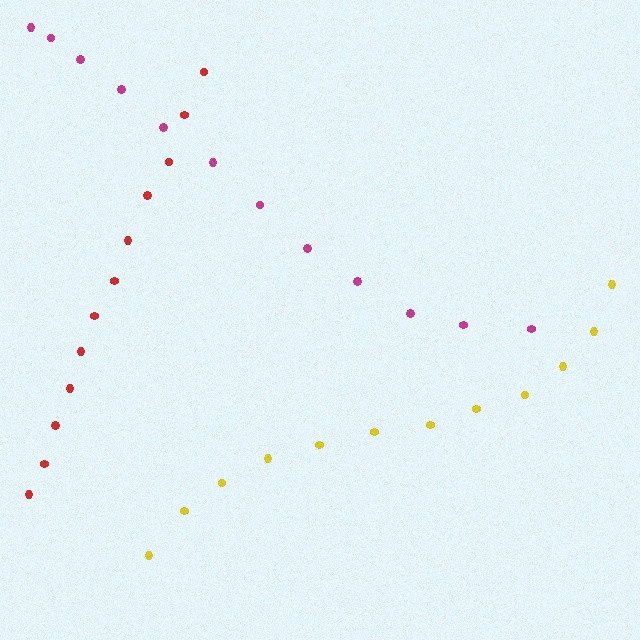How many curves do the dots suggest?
There are 3 distinct paths.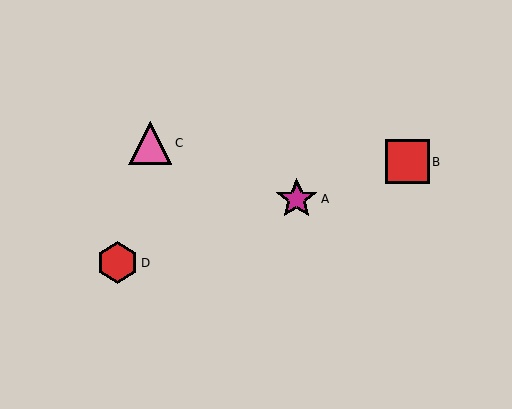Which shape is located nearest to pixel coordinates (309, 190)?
The magenta star (labeled A) at (297, 199) is nearest to that location.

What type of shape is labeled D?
Shape D is a red hexagon.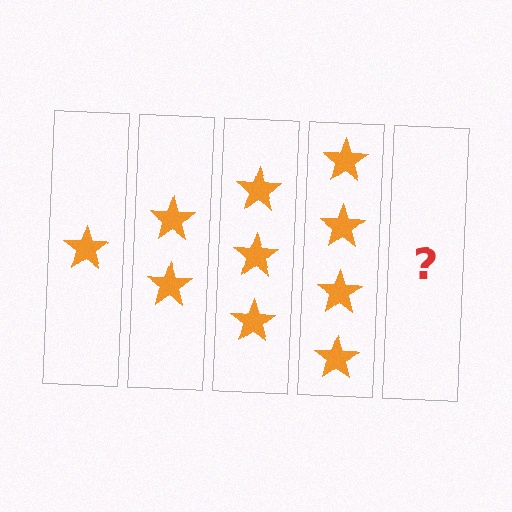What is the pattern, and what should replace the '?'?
The pattern is that each step adds one more star. The '?' should be 5 stars.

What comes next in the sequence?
The next element should be 5 stars.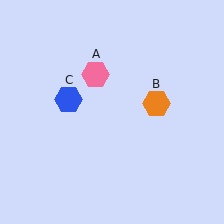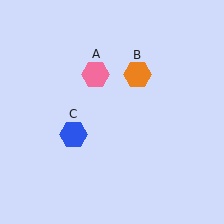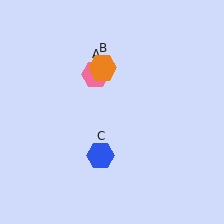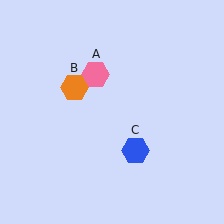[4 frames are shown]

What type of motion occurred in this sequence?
The orange hexagon (object B), blue hexagon (object C) rotated counterclockwise around the center of the scene.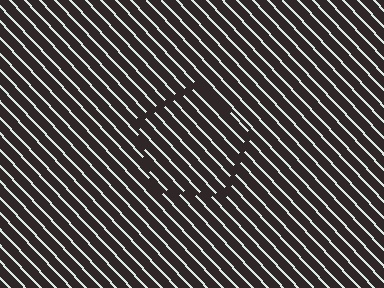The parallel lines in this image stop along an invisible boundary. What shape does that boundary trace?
An illusory pentagon. The interior of the shape contains the same grating, shifted by half a period — the contour is defined by the phase discontinuity where line-ends from the inner and outer gratings abut.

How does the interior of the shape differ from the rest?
The interior of the shape contains the same grating, shifted by half a period — the contour is defined by the phase discontinuity where line-ends from the inner and outer gratings abut.